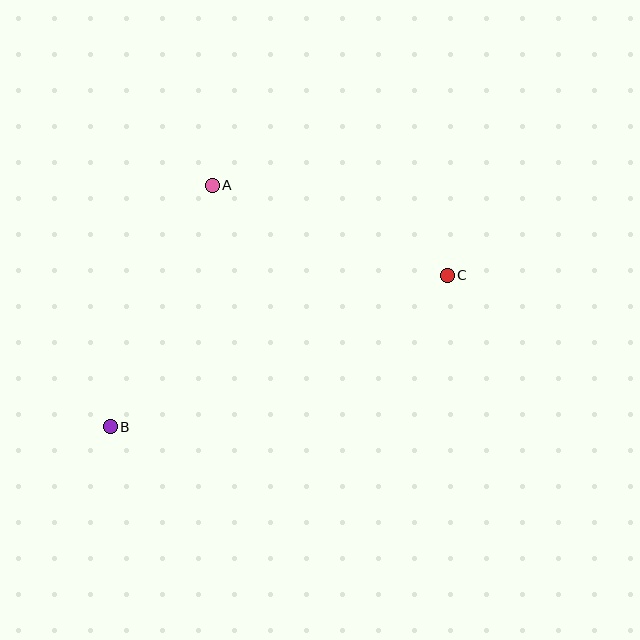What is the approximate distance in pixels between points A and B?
The distance between A and B is approximately 262 pixels.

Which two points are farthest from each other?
Points B and C are farthest from each other.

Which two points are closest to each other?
Points A and C are closest to each other.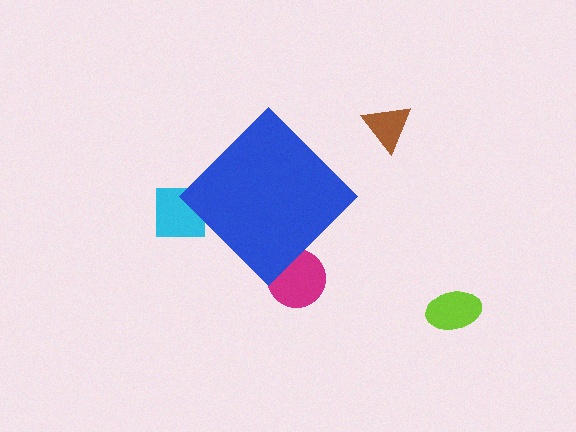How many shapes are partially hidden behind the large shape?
2 shapes are partially hidden.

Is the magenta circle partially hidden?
Yes, the magenta circle is partially hidden behind the blue diamond.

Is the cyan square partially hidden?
Yes, the cyan square is partially hidden behind the blue diamond.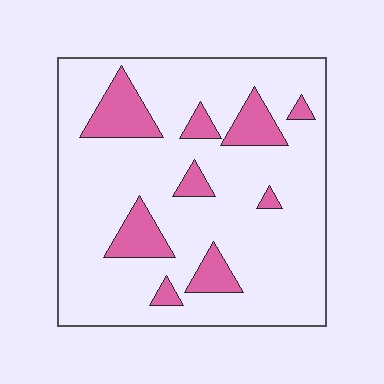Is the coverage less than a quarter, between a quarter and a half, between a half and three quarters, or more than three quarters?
Less than a quarter.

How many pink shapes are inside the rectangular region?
9.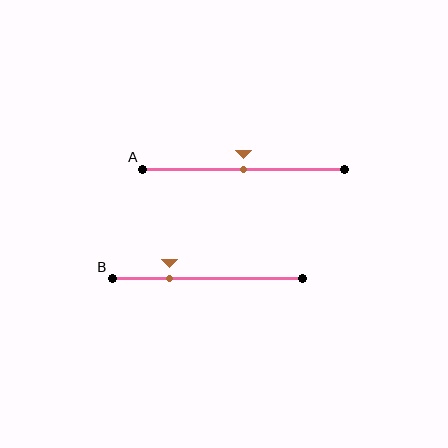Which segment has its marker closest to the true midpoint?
Segment A has its marker closest to the true midpoint.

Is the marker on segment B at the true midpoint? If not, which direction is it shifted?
No, the marker on segment B is shifted to the left by about 20% of the segment length.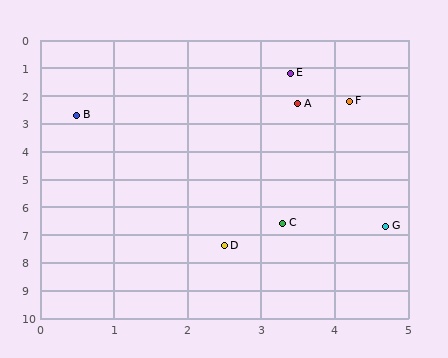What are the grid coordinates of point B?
Point B is at approximately (0.5, 2.7).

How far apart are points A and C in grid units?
Points A and C are about 4.3 grid units apart.